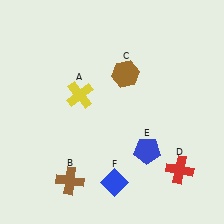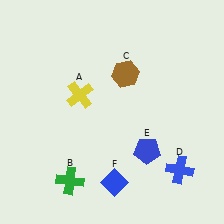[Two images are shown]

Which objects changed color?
B changed from brown to green. D changed from red to blue.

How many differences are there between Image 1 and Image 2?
There are 2 differences between the two images.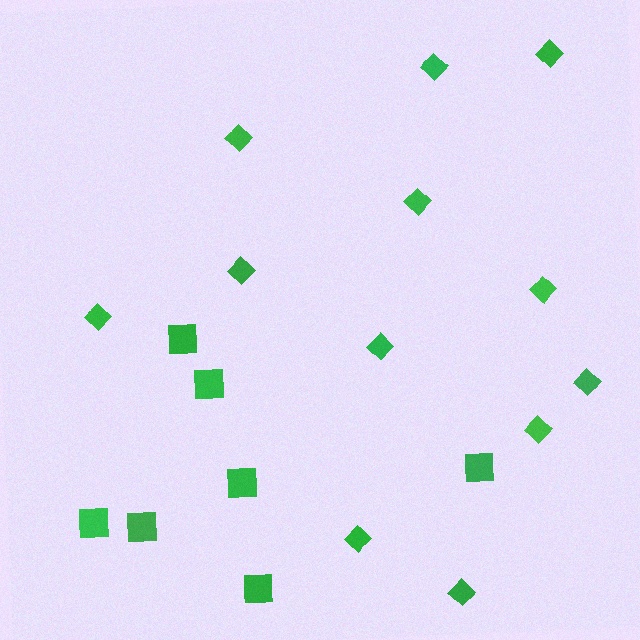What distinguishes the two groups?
There are 2 groups: one group of diamonds (12) and one group of squares (7).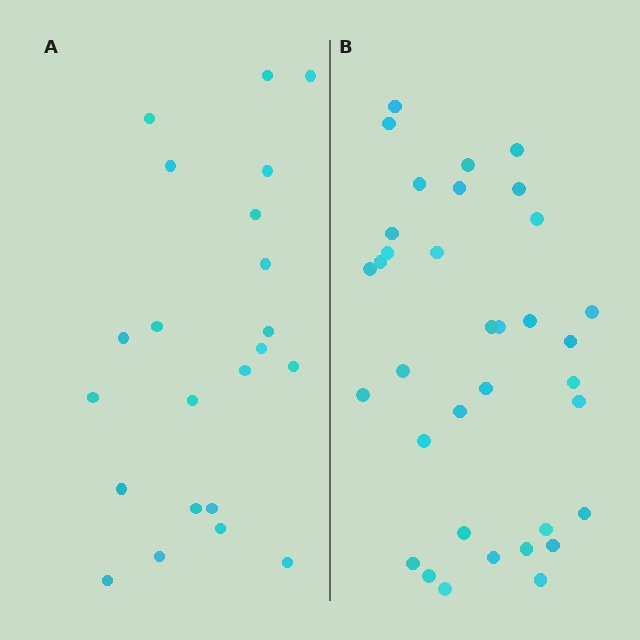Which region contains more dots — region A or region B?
Region B (the right region) has more dots.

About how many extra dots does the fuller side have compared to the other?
Region B has approximately 15 more dots than region A.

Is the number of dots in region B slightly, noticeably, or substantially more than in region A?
Region B has substantially more. The ratio is roughly 1.6 to 1.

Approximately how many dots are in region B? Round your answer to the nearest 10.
About 40 dots. (The exact count is 35, which rounds to 40.)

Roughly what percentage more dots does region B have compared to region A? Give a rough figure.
About 60% more.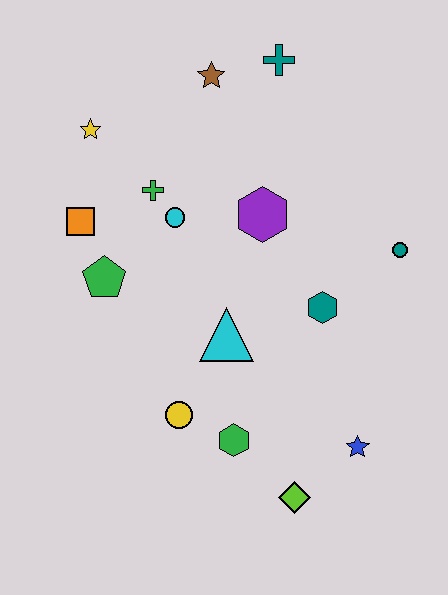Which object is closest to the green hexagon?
The yellow circle is closest to the green hexagon.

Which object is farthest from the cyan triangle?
The teal cross is farthest from the cyan triangle.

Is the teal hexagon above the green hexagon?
Yes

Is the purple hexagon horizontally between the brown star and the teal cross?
Yes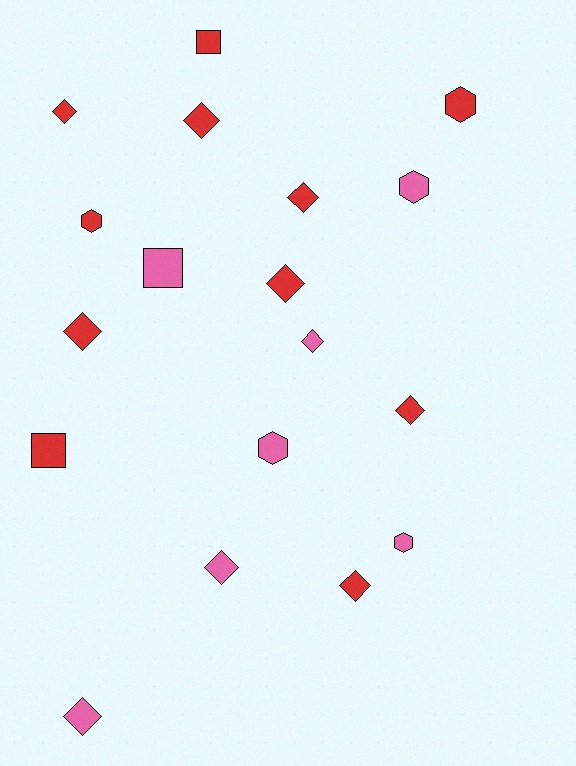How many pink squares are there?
There is 1 pink square.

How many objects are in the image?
There are 18 objects.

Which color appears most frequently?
Red, with 11 objects.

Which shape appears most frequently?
Diamond, with 10 objects.